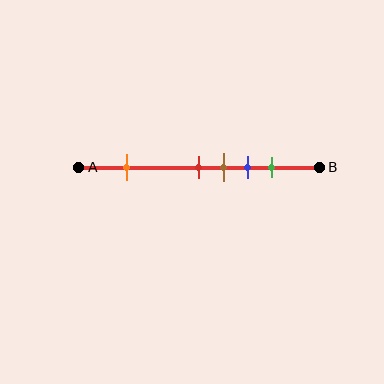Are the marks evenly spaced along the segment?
No, the marks are not evenly spaced.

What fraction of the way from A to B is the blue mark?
The blue mark is approximately 70% (0.7) of the way from A to B.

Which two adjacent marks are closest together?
The red and brown marks are the closest adjacent pair.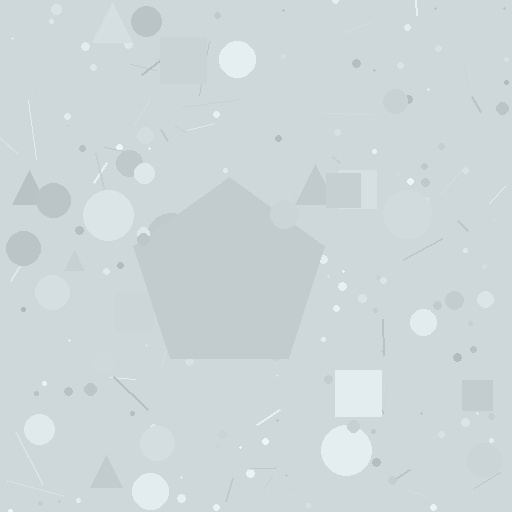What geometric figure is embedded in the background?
A pentagon is embedded in the background.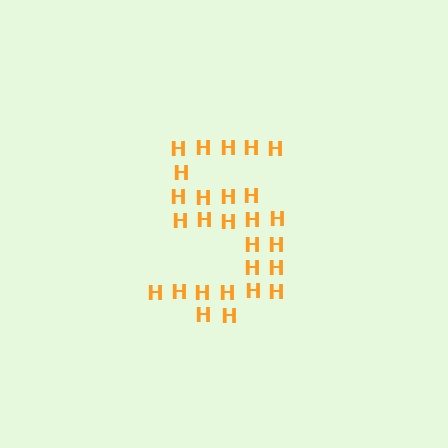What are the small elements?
The small elements are letter H's.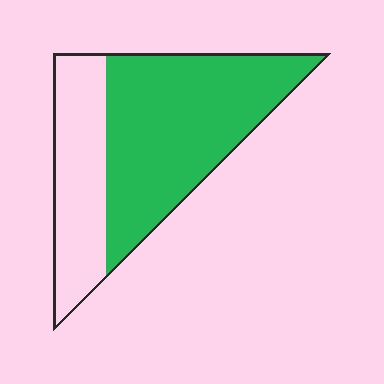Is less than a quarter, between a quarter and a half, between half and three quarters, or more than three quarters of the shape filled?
Between half and three quarters.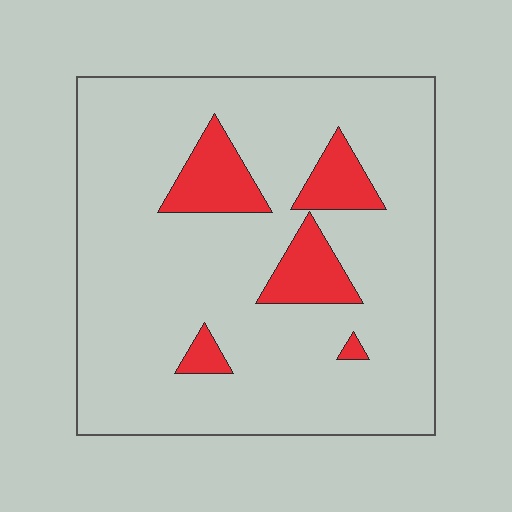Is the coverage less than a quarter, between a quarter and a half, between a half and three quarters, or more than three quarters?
Less than a quarter.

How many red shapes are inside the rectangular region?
5.